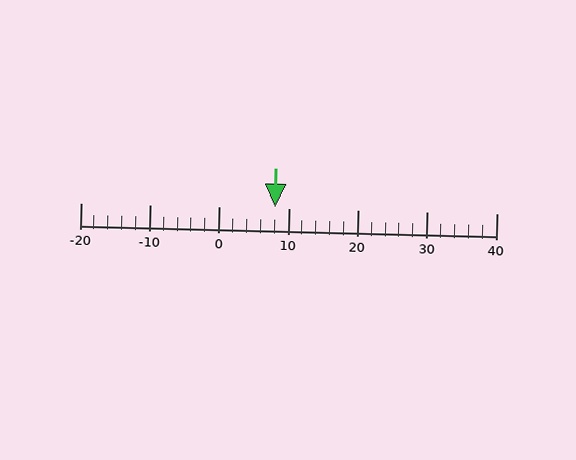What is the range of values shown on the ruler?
The ruler shows values from -20 to 40.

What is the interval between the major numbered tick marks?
The major tick marks are spaced 10 units apart.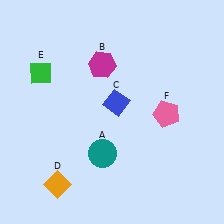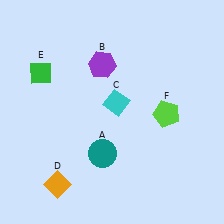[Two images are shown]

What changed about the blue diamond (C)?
In Image 1, C is blue. In Image 2, it changed to cyan.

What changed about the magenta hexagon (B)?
In Image 1, B is magenta. In Image 2, it changed to purple.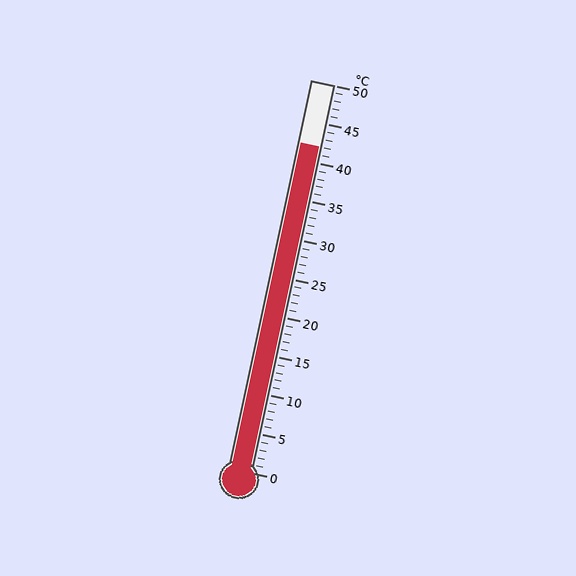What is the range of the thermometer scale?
The thermometer scale ranges from 0°C to 50°C.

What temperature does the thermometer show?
The thermometer shows approximately 42°C.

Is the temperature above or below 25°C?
The temperature is above 25°C.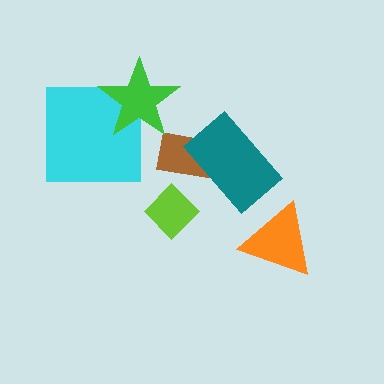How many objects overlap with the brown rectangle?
1 object overlaps with the brown rectangle.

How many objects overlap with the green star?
1 object overlaps with the green star.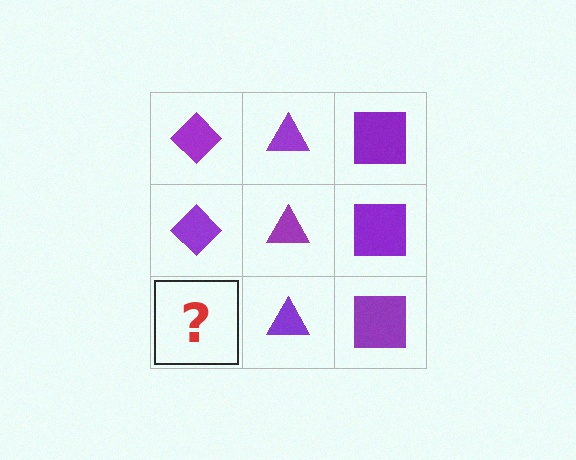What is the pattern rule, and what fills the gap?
The rule is that each column has a consistent shape. The gap should be filled with a purple diamond.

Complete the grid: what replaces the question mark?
The question mark should be replaced with a purple diamond.